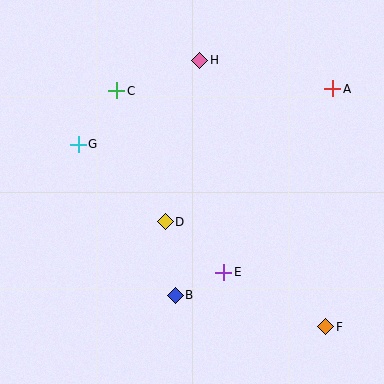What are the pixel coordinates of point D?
Point D is at (165, 222).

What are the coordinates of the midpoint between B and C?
The midpoint between B and C is at (146, 193).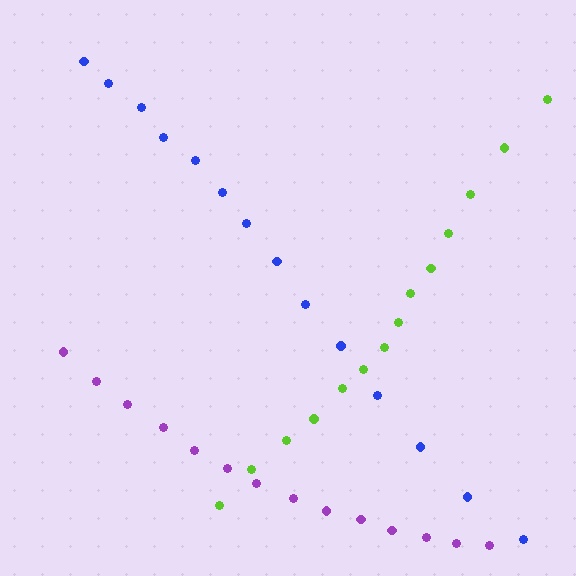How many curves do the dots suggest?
There are 3 distinct paths.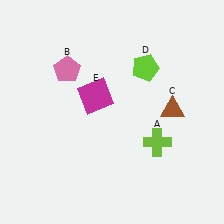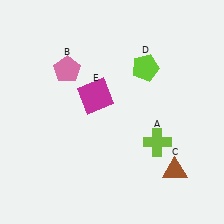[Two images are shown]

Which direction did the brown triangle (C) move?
The brown triangle (C) moved down.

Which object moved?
The brown triangle (C) moved down.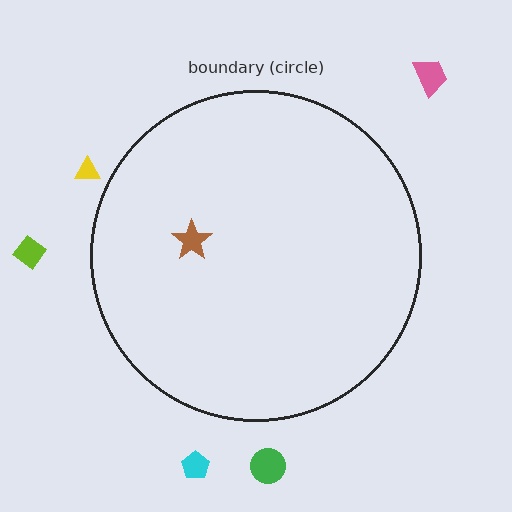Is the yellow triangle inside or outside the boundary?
Outside.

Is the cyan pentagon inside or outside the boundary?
Outside.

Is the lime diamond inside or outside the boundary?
Outside.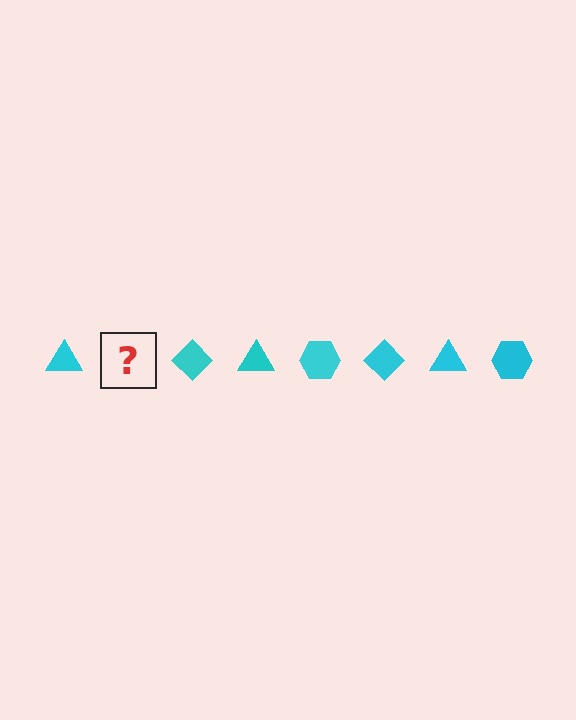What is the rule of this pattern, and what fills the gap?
The rule is that the pattern cycles through triangle, hexagon, diamond shapes in cyan. The gap should be filled with a cyan hexagon.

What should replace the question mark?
The question mark should be replaced with a cyan hexagon.